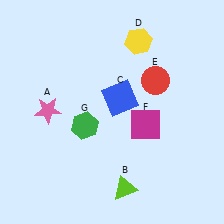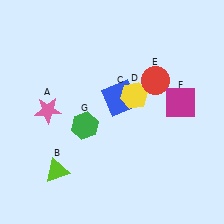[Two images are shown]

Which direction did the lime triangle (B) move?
The lime triangle (B) moved left.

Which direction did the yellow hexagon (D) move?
The yellow hexagon (D) moved down.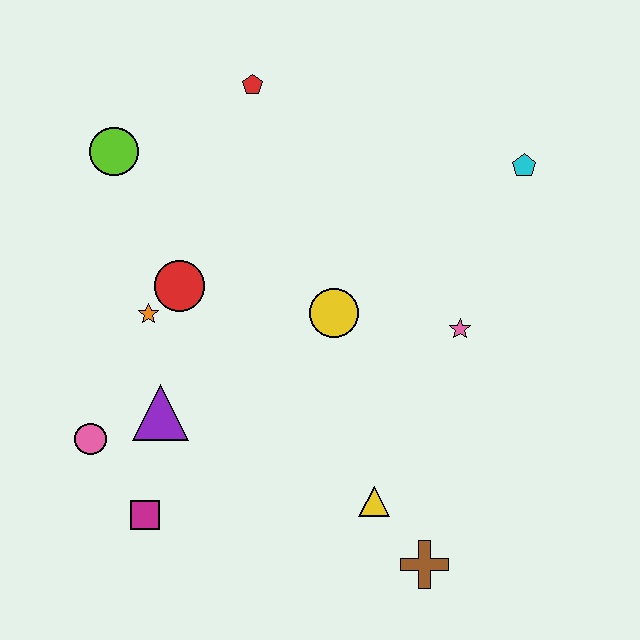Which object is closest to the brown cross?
The yellow triangle is closest to the brown cross.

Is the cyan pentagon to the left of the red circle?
No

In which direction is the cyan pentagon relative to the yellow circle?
The cyan pentagon is to the right of the yellow circle.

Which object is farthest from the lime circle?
The brown cross is farthest from the lime circle.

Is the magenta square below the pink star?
Yes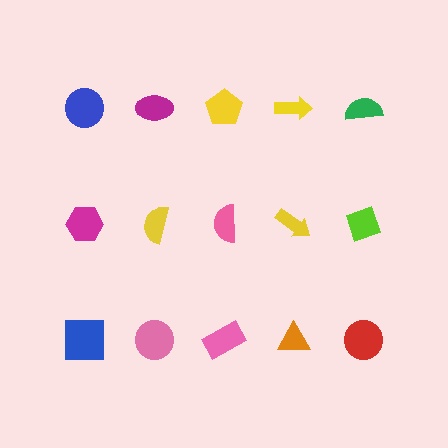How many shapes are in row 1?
5 shapes.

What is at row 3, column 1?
A blue square.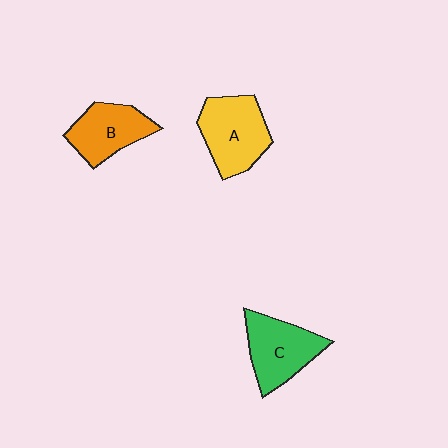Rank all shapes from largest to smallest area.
From largest to smallest: A (yellow), C (green), B (orange).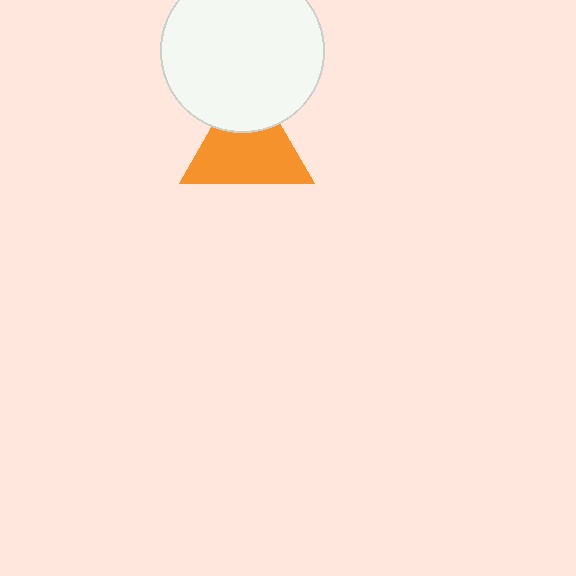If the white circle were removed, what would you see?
You would see the complete orange triangle.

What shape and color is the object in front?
The object in front is a white circle.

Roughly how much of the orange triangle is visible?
Most of it is visible (roughly 70%).